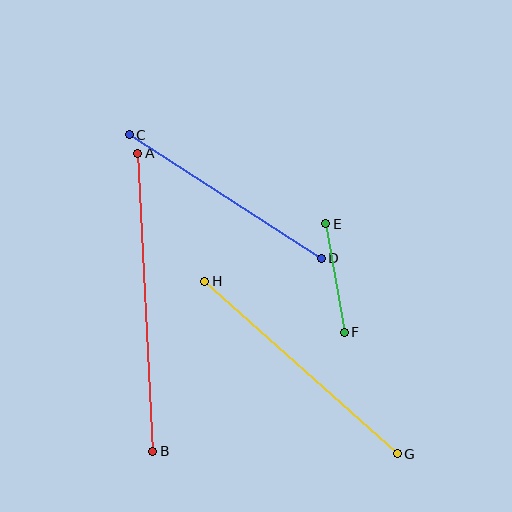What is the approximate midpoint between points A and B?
The midpoint is at approximately (145, 302) pixels.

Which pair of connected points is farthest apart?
Points A and B are farthest apart.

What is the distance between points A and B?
The distance is approximately 298 pixels.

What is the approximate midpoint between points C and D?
The midpoint is at approximately (225, 196) pixels.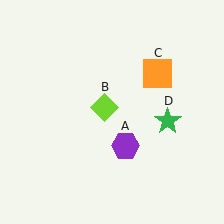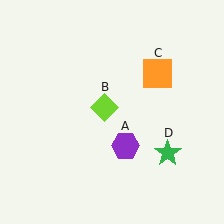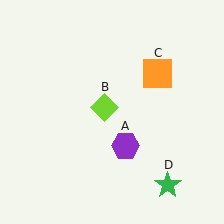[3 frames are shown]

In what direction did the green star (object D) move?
The green star (object D) moved down.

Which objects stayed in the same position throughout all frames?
Purple hexagon (object A) and lime diamond (object B) and orange square (object C) remained stationary.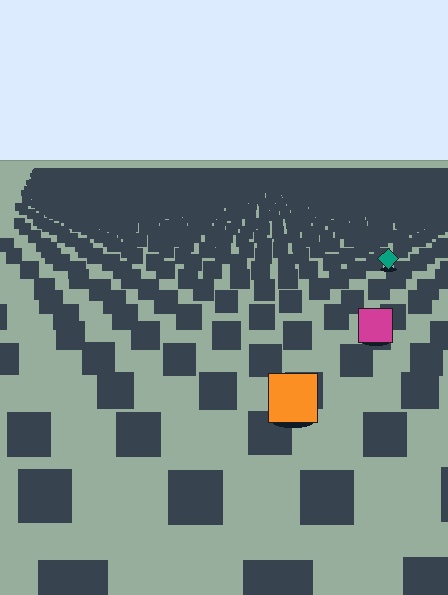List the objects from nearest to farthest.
From nearest to farthest: the orange square, the magenta square, the teal diamond.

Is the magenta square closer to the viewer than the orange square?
No. The orange square is closer — you can tell from the texture gradient: the ground texture is coarser near it.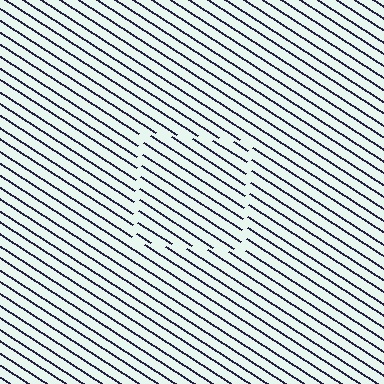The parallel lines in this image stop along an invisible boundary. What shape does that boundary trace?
An illusory square. The interior of the shape contains the same grating, shifted by half a period — the contour is defined by the phase discontinuity where line-ends from the inner and outer gratings abut.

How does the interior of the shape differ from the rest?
The interior of the shape contains the same grating, shifted by half a period — the contour is defined by the phase discontinuity where line-ends from the inner and outer gratings abut.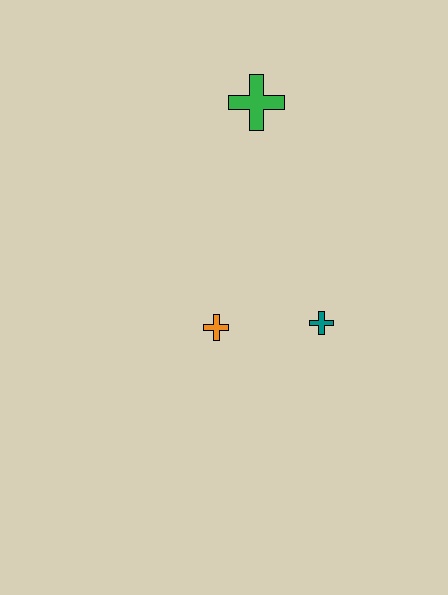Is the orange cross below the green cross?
Yes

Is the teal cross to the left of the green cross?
No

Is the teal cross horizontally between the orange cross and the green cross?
No